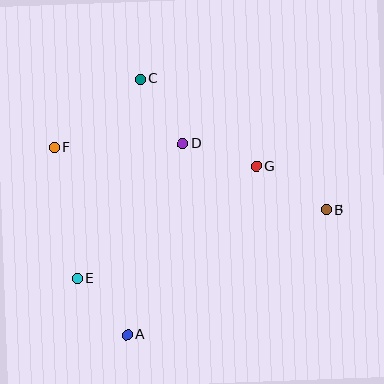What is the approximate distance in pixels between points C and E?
The distance between C and E is approximately 209 pixels.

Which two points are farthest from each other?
Points B and F are farthest from each other.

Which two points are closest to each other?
Points A and E are closest to each other.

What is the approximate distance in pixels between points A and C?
The distance between A and C is approximately 256 pixels.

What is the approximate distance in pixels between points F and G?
The distance between F and G is approximately 203 pixels.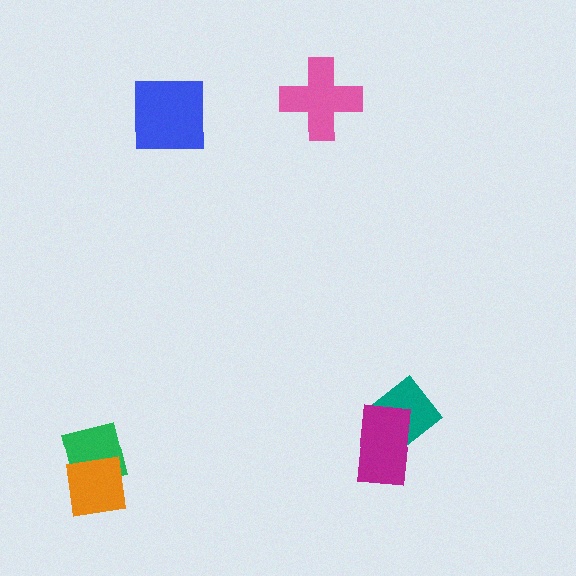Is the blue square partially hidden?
No, no other shape covers it.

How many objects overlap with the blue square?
0 objects overlap with the blue square.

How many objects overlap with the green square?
1 object overlaps with the green square.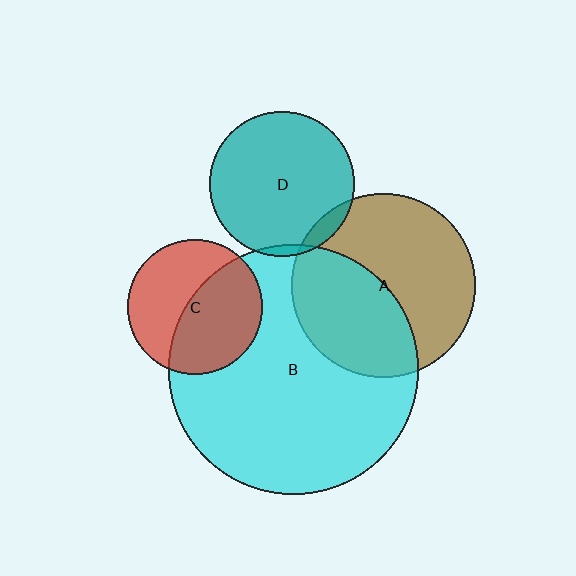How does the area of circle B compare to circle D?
Approximately 3.0 times.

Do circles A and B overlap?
Yes.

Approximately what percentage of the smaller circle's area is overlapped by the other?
Approximately 45%.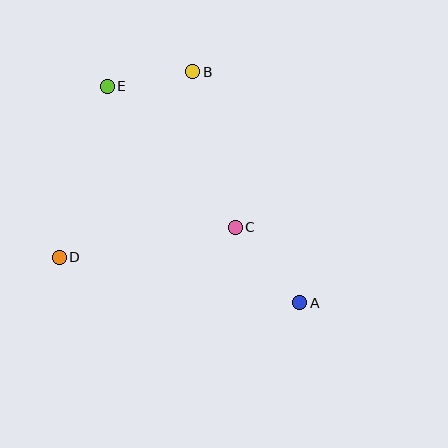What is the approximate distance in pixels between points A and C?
The distance between A and C is approximately 99 pixels.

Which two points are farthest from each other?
Points A and E are farthest from each other.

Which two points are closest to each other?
Points B and E are closest to each other.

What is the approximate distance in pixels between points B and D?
The distance between B and D is approximately 229 pixels.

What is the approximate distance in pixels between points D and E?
The distance between D and E is approximately 178 pixels.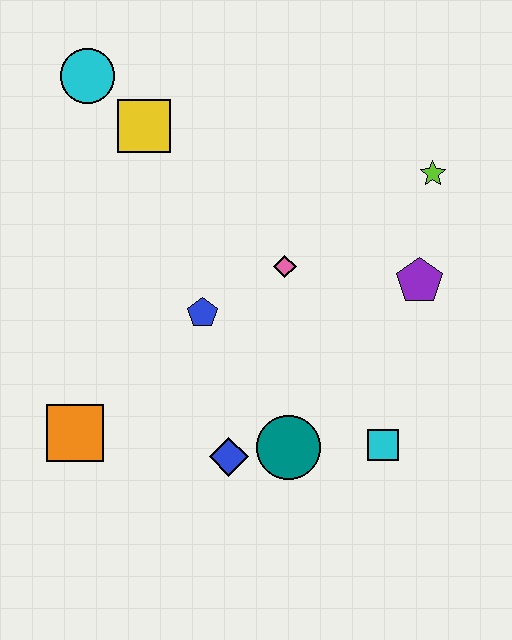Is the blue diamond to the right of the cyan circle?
Yes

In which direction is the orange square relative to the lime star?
The orange square is to the left of the lime star.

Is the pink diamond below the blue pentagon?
No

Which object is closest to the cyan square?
The teal circle is closest to the cyan square.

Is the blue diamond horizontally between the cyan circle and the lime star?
Yes